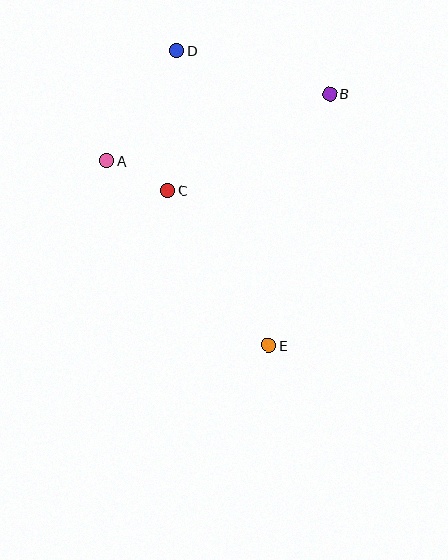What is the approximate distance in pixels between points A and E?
The distance between A and E is approximately 246 pixels.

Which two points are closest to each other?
Points A and C are closest to each other.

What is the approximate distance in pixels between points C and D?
The distance between C and D is approximately 140 pixels.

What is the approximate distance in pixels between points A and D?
The distance between A and D is approximately 130 pixels.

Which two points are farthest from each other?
Points D and E are farthest from each other.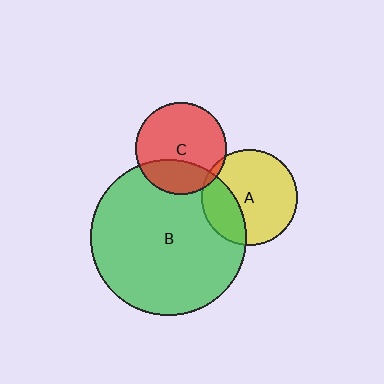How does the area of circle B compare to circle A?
Approximately 2.6 times.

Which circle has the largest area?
Circle B (green).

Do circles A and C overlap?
Yes.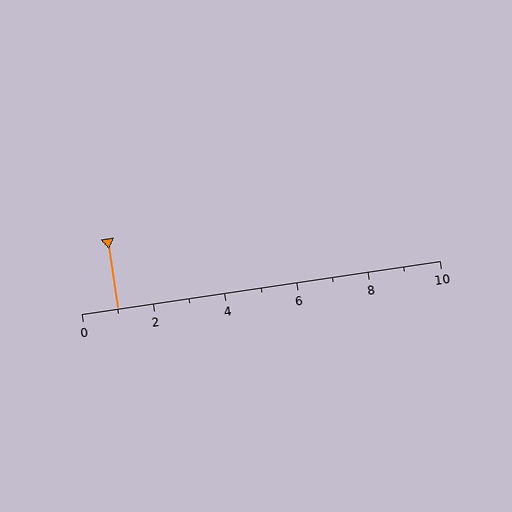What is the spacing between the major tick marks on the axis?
The major ticks are spaced 2 apart.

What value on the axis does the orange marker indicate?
The marker indicates approximately 1.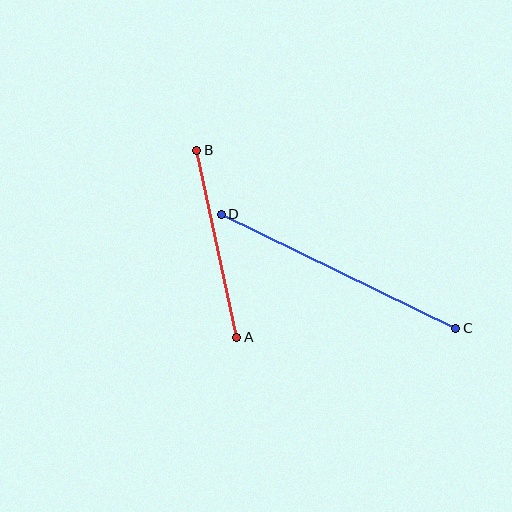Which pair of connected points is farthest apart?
Points C and D are farthest apart.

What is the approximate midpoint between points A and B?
The midpoint is at approximately (217, 244) pixels.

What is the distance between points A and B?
The distance is approximately 191 pixels.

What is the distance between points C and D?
The distance is approximately 261 pixels.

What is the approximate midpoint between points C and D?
The midpoint is at approximately (339, 271) pixels.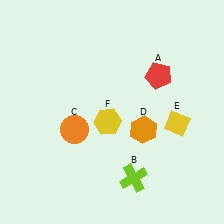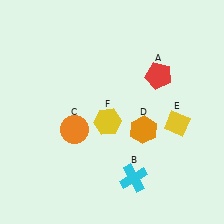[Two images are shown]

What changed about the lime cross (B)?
In Image 1, B is lime. In Image 2, it changed to cyan.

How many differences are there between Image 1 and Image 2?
There is 1 difference between the two images.